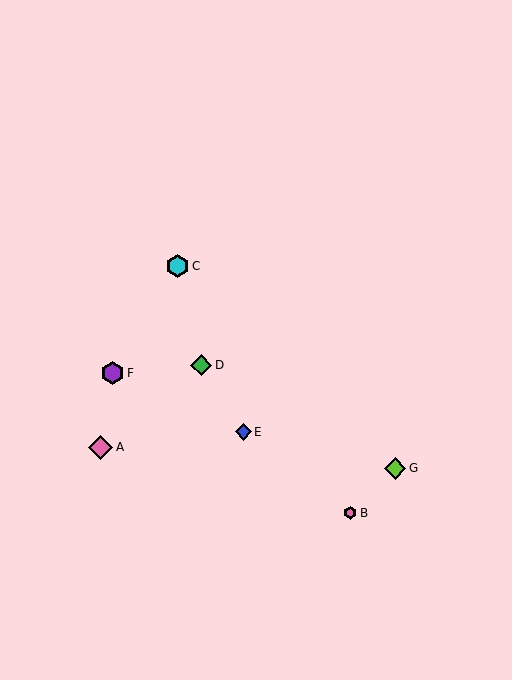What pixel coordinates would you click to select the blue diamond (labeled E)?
Click at (243, 432) to select the blue diamond E.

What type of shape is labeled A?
Shape A is a pink diamond.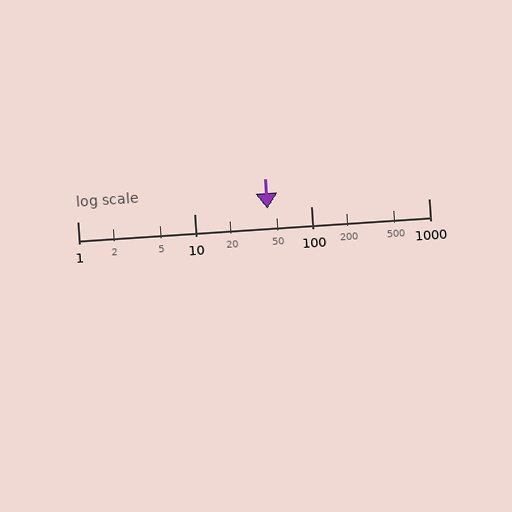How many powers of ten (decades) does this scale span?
The scale spans 3 decades, from 1 to 1000.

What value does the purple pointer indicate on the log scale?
The pointer indicates approximately 42.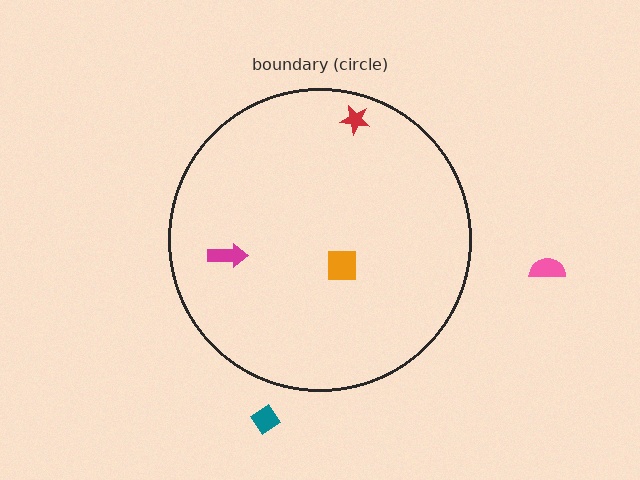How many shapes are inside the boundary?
3 inside, 2 outside.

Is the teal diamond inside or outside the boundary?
Outside.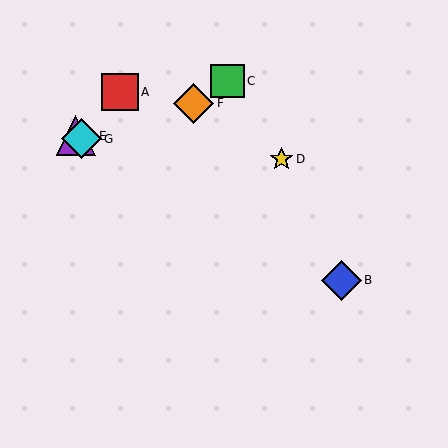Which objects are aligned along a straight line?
Objects B, E, G are aligned along a straight line.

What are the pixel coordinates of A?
Object A is at (120, 92).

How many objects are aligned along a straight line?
3 objects (B, E, G) are aligned along a straight line.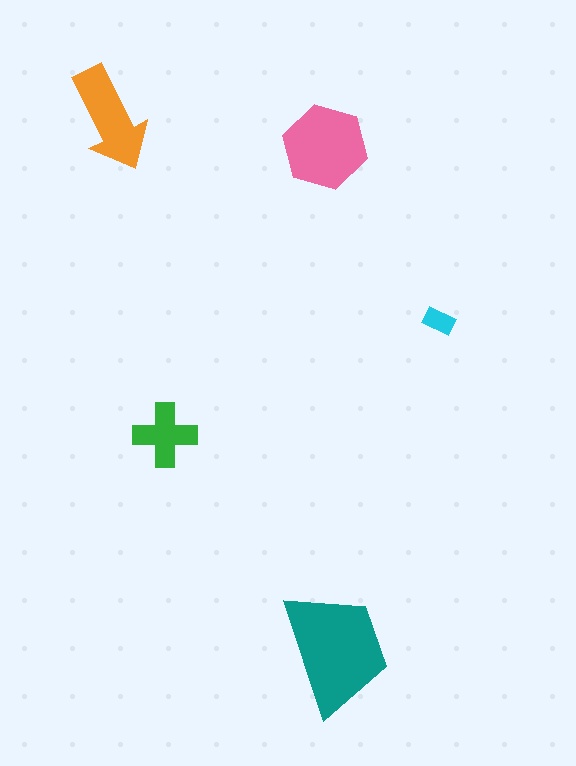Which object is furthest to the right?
The cyan rectangle is rightmost.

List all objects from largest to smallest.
The teal trapezoid, the pink hexagon, the orange arrow, the green cross, the cyan rectangle.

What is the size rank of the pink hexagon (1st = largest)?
2nd.